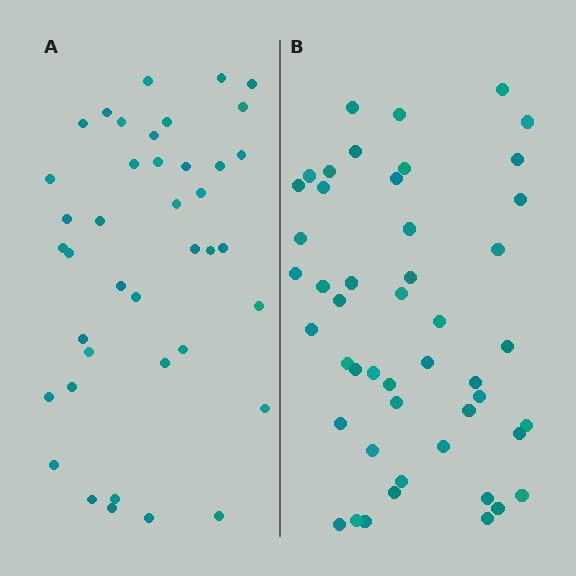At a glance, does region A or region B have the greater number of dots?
Region B (the right region) has more dots.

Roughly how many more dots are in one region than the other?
Region B has roughly 8 or so more dots than region A.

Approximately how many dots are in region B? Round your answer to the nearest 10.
About 50 dots. (The exact count is 48, which rounds to 50.)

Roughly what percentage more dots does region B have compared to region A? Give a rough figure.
About 20% more.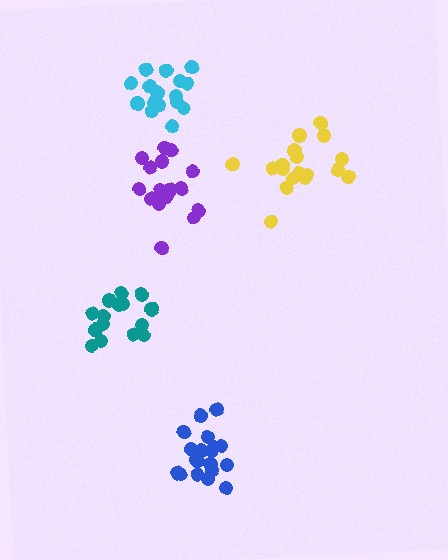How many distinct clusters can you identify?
There are 5 distinct clusters.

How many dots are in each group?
Group 1: 17 dots, Group 2: 15 dots, Group 3: 19 dots, Group 4: 18 dots, Group 5: 16 dots (85 total).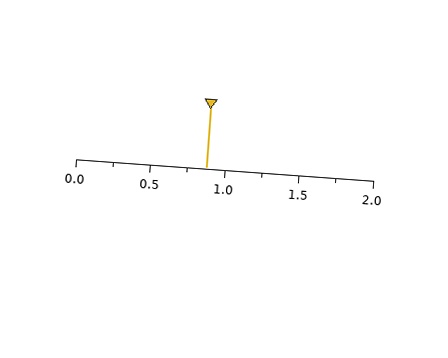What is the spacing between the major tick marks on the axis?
The major ticks are spaced 0.5 apart.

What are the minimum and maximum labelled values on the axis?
The axis runs from 0.0 to 2.0.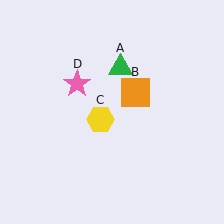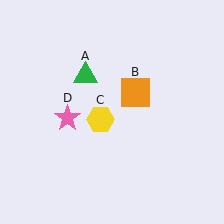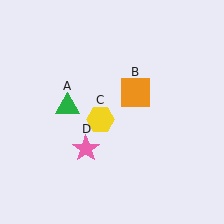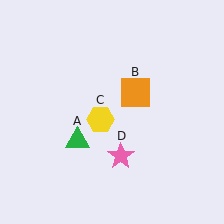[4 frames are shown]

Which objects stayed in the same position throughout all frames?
Orange square (object B) and yellow hexagon (object C) remained stationary.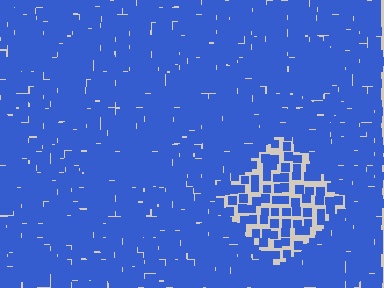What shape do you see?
I see a diamond.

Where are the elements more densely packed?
The elements are more densely packed outside the diamond boundary.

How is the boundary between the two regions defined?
The boundary is defined by a change in element density (approximately 2.3x ratio). All elements are the same color, size, and shape.